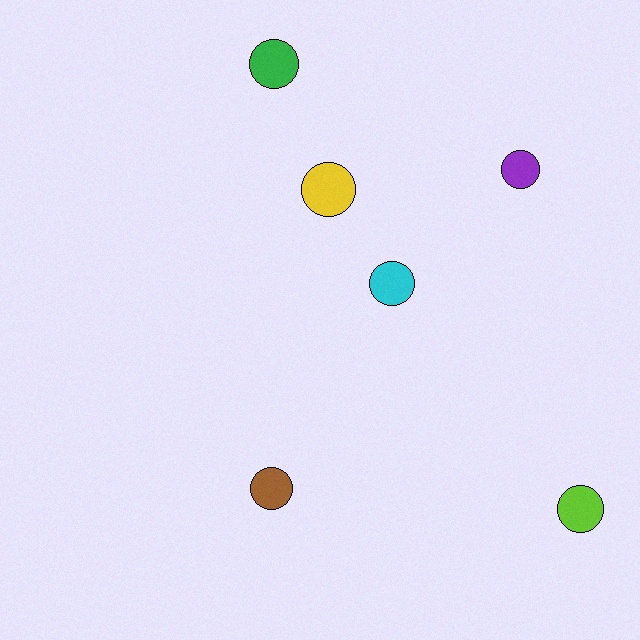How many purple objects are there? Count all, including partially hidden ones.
There is 1 purple object.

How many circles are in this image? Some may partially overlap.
There are 6 circles.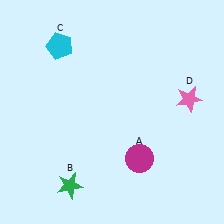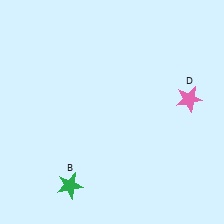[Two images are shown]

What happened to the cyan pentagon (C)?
The cyan pentagon (C) was removed in Image 2. It was in the top-left area of Image 1.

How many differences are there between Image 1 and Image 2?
There are 2 differences between the two images.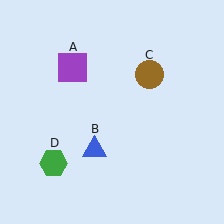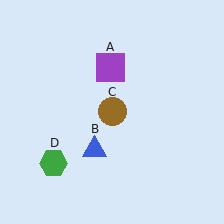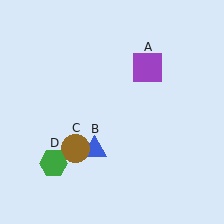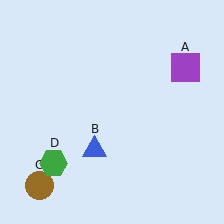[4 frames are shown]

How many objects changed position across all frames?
2 objects changed position: purple square (object A), brown circle (object C).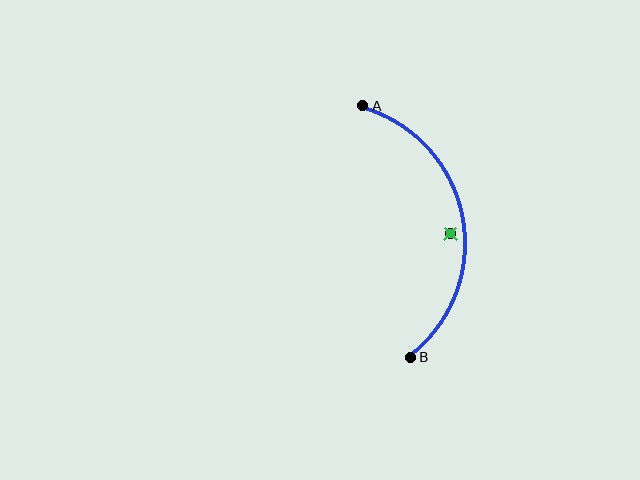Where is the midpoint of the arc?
The arc midpoint is the point on the curve farthest from the straight line joining A and B. It sits to the right of that line.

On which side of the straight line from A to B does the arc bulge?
The arc bulges to the right of the straight line connecting A and B.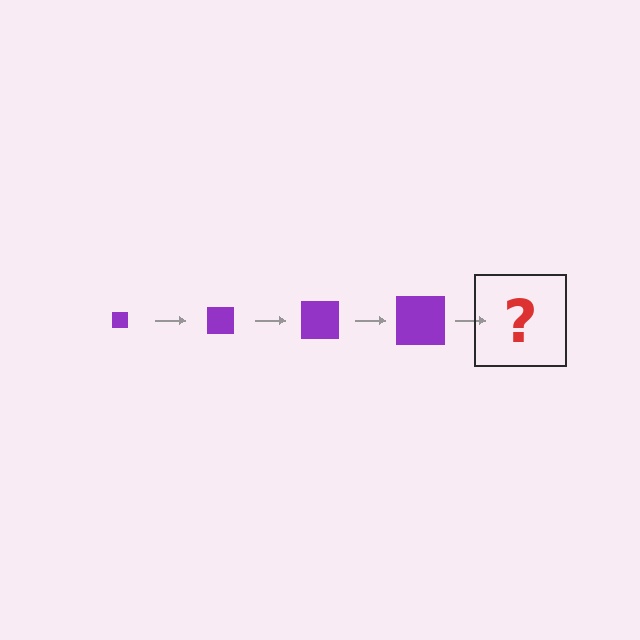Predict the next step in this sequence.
The next step is a purple square, larger than the previous one.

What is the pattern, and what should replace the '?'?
The pattern is that the square gets progressively larger each step. The '?' should be a purple square, larger than the previous one.